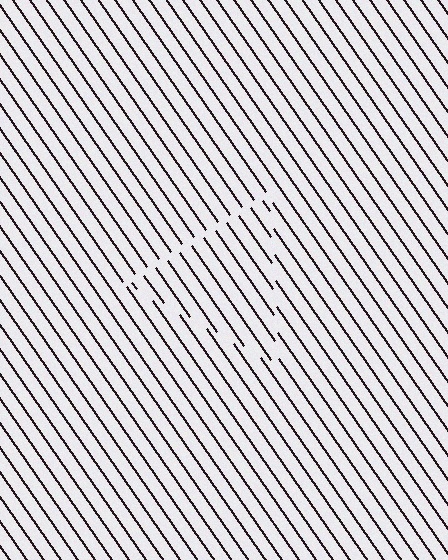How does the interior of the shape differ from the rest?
The interior of the shape contains the same grating, shifted by half a period — the contour is defined by the phase discontinuity where line-ends from the inner and outer gratings abut.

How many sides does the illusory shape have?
3 sides — the line-ends trace a triangle.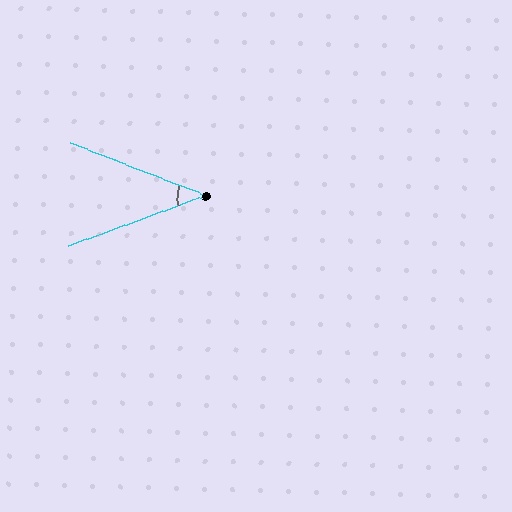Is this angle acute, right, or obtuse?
It is acute.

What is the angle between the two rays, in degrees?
Approximately 41 degrees.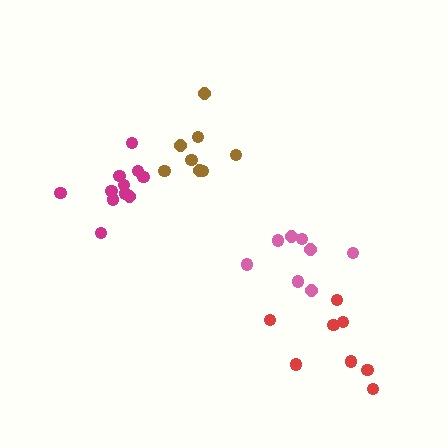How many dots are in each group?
Group 1: 8 dots, Group 2: 8 dots, Group 3: 11 dots, Group 4: 8 dots (35 total).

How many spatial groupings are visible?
There are 4 spatial groupings.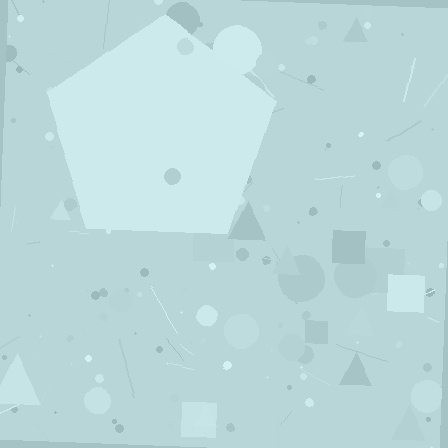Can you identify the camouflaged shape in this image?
The camouflaged shape is a pentagon.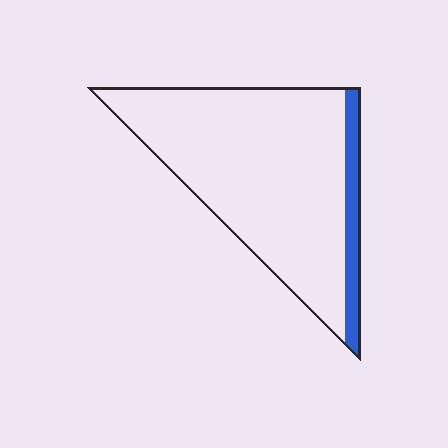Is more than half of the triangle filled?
No.